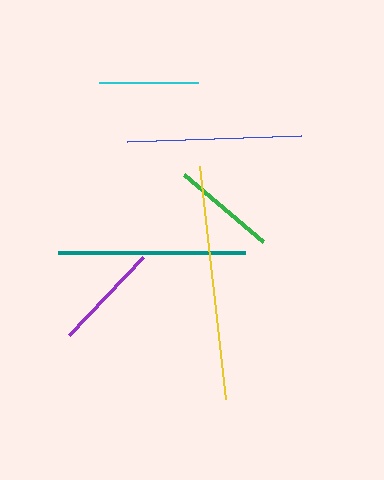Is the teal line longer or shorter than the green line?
The teal line is longer than the green line.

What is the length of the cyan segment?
The cyan segment is approximately 99 pixels long.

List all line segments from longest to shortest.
From longest to shortest: yellow, teal, blue, purple, green, cyan.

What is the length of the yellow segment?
The yellow segment is approximately 234 pixels long.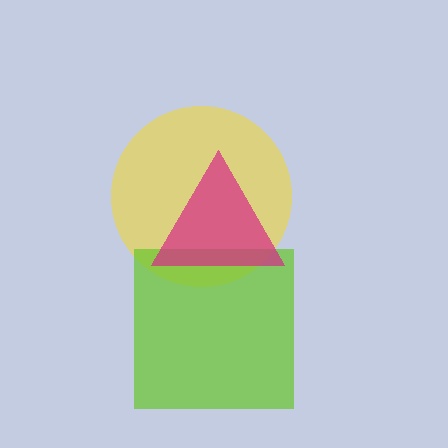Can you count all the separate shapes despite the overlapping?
Yes, there are 3 separate shapes.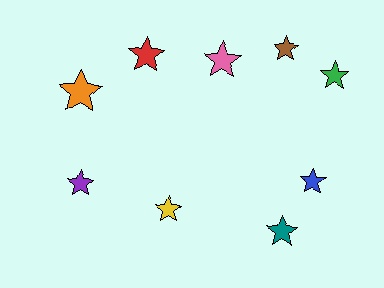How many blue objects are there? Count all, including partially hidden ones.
There is 1 blue object.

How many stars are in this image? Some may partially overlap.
There are 9 stars.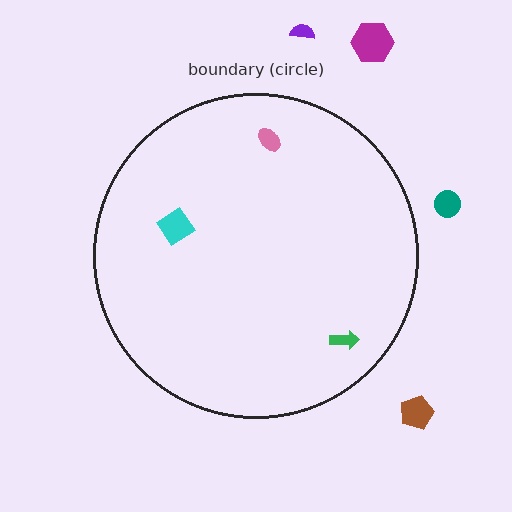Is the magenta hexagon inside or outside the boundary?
Outside.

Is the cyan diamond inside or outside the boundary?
Inside.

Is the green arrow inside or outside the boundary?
Inside.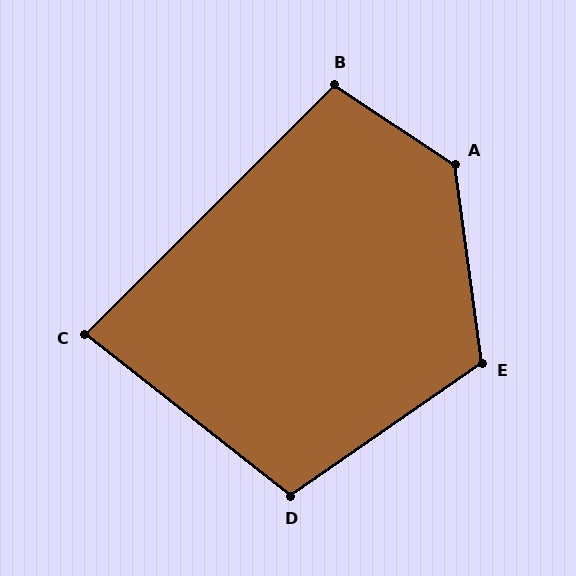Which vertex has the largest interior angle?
A, at approximately 131 degrees.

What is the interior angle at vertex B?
Approximately 102 degrees (obtuse).